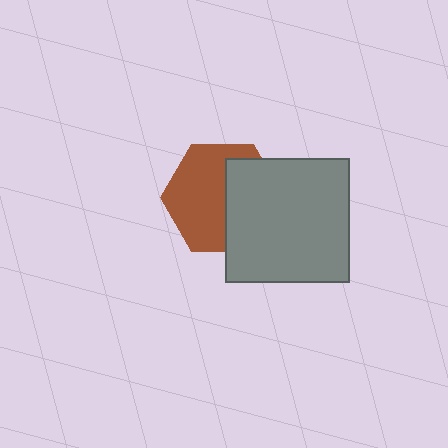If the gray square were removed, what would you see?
You would see the complete brown hexagon.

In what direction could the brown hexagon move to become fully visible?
The brown hexagon could move left. That would shift it out from behind the gray square entirely.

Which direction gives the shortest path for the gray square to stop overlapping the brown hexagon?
Moving right gives the shortest separation.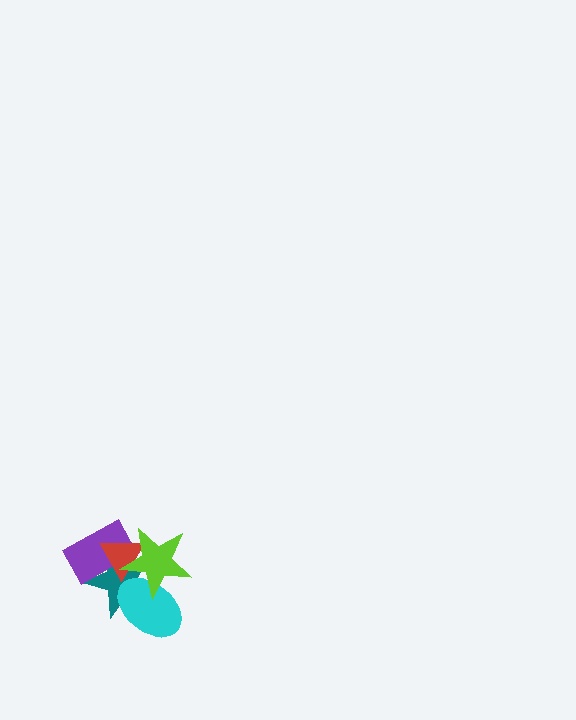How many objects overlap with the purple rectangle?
3 objects overlap with the purple rectangle.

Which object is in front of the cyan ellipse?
The lime star is in front of the cyan ellipse.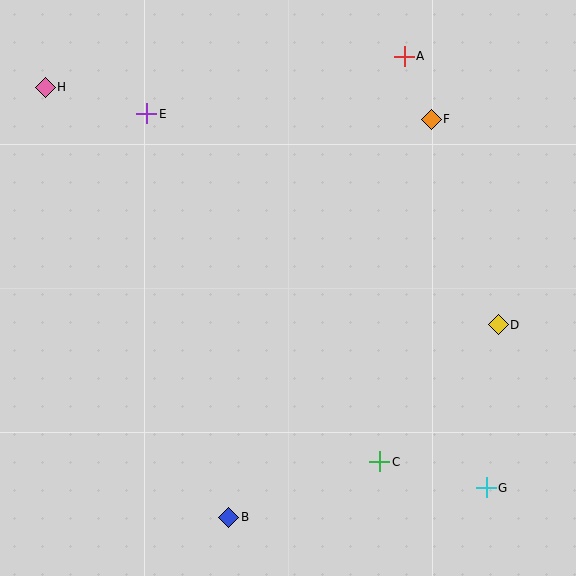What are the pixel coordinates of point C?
Point C is at (380, 462).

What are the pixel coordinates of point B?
Point B is at (229, 517).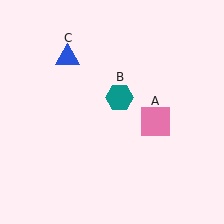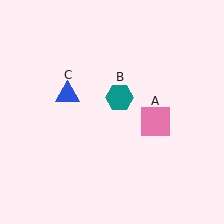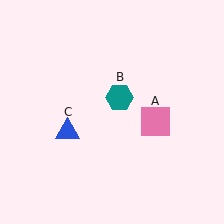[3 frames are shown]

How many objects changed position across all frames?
1 object changed position: blue triangle (object C).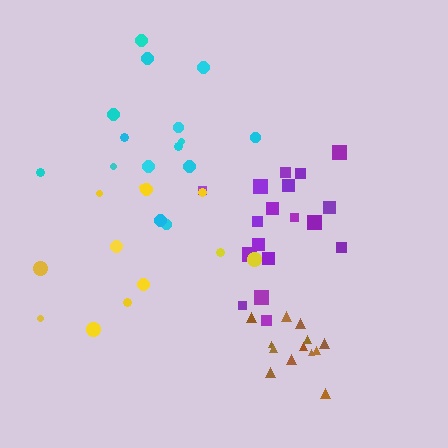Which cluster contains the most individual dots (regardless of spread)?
Purple (18).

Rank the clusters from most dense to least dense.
brown, purple, cyan, yellow.